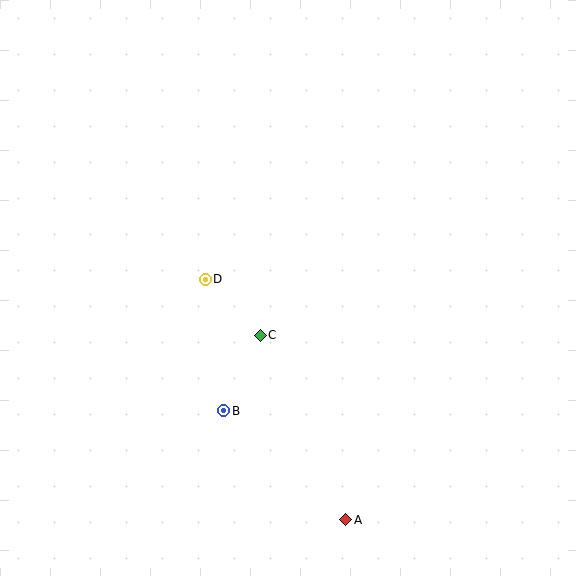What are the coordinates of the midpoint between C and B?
The midpoint between C and B is at (242, 373).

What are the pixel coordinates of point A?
Point A is at (346, 520).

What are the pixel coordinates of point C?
Point C is at (260, 335).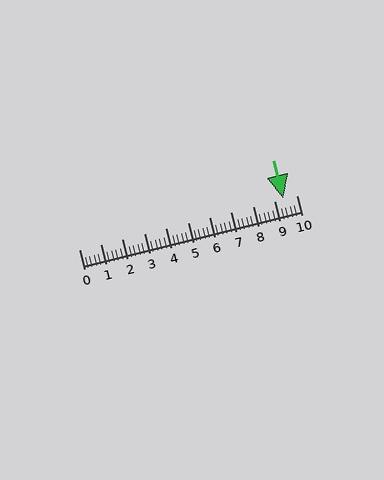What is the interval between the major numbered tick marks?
The major tick marks are spaced 1 units apart.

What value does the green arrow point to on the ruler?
The green arrow points to approximately 9.4.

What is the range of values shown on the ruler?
The ruler shows values from 0 to 10.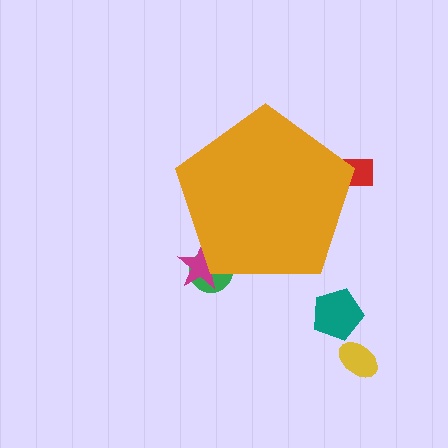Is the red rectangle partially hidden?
Yes, the red rectangle is partially hidden behind the orange pentagon.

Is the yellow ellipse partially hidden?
No, the yellow ellipse is fully visible.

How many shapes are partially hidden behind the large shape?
3 shapes are partially hidden.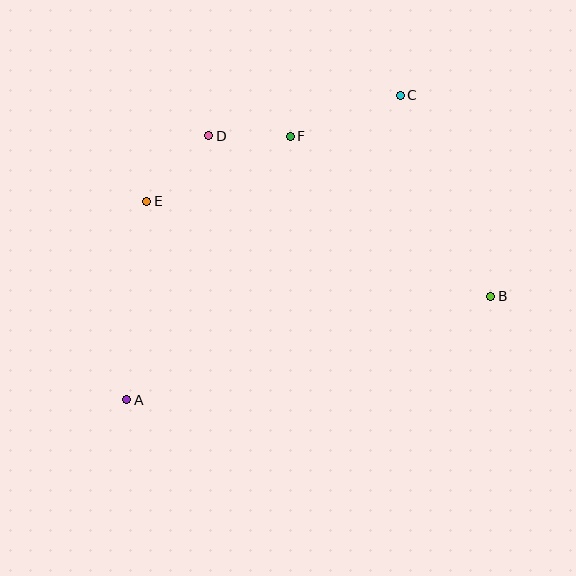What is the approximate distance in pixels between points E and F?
The distance between E and F is approximately 157 pixels.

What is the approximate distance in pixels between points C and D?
The distance between C and D is approximately 196 pixels.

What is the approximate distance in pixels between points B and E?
The distance between B and E is approximately 357 pixels.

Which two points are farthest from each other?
Points A and C are farthest from each other.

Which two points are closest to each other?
Points D and F are closest to each other.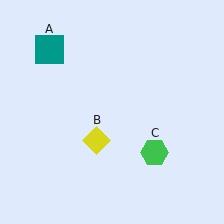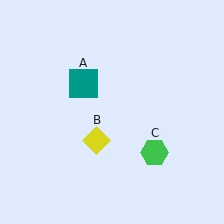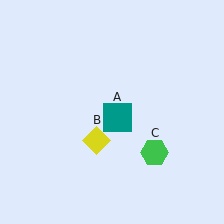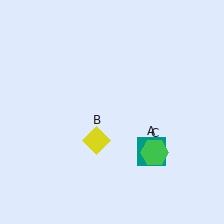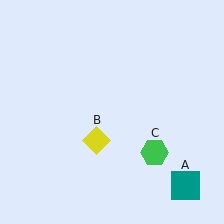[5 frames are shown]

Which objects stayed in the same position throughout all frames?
Yellow diamond (object B) and green hexagon (object C) remained stationary.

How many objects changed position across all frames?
1 object changed position: teal square (object A).